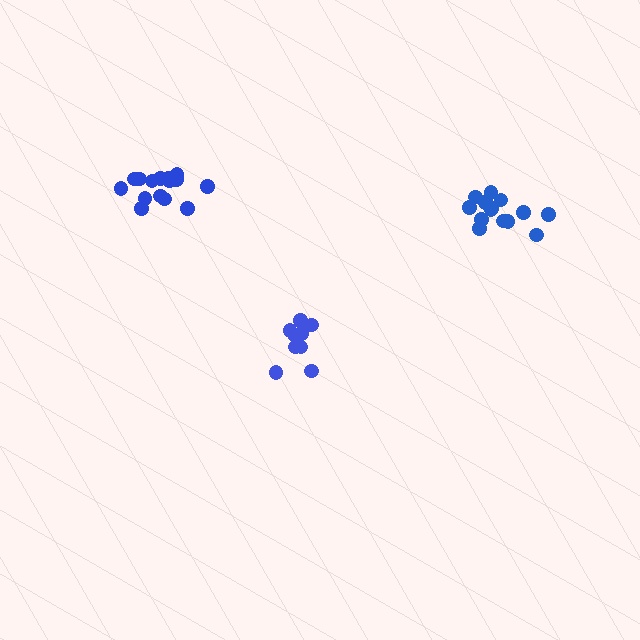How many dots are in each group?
Group 1: 9 dots, Group 2: 15 dots, Group 3: 14 dots (38 total).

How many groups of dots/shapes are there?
There are 3 groups.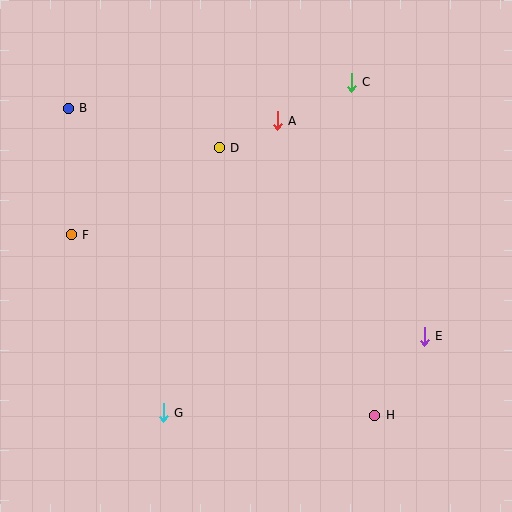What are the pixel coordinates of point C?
Point C is at (351, 82).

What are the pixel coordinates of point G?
Point G is at (163, 413).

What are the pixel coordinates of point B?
Point B is at (68, 108).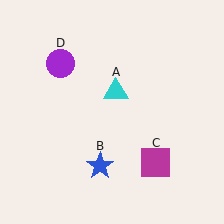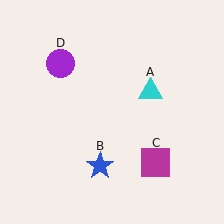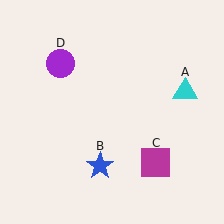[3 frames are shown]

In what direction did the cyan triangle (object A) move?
The cyan triangle (object A) moved right.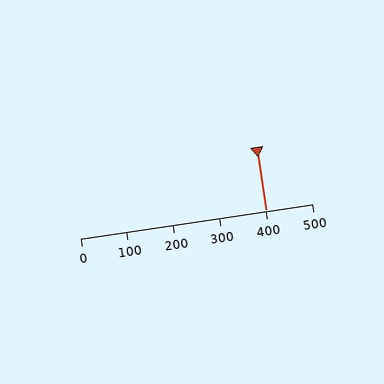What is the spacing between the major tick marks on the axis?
The major ticks are spaced 100 apart.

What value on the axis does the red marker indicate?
The marker indicates approximately 400.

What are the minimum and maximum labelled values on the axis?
The axis runs from 0 to 500.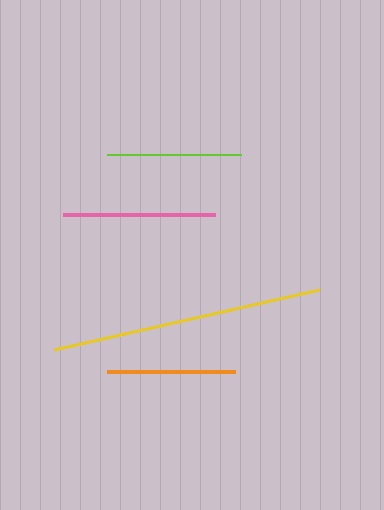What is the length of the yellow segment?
The yellow segment is approximately 272 pixels long.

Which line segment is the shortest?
The orange line is the shortest at approximately 128 pixels.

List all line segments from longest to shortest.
From longest to shortest: yellow, pink, lime, orange.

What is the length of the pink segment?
The pink segment is approximately 152 pixels long.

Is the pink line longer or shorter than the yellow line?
The yellow line is longer than the pink line.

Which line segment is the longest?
The yellow line is the longest at approximately 272 pixels.